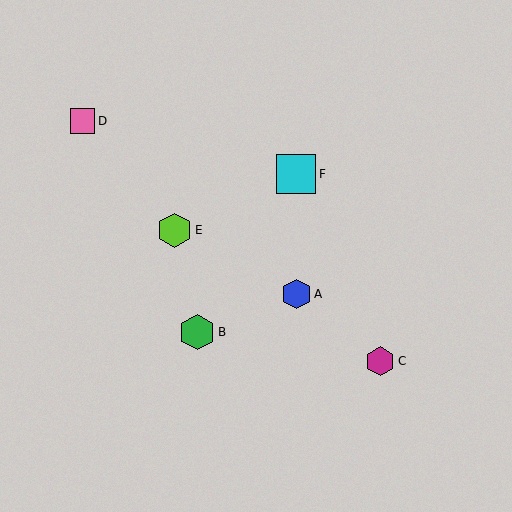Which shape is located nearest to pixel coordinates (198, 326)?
The green hexagon (labeled B) at (197, 332) is nearest to that location.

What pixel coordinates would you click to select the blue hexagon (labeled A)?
Click at (296, 294) to select the blue hexagon A.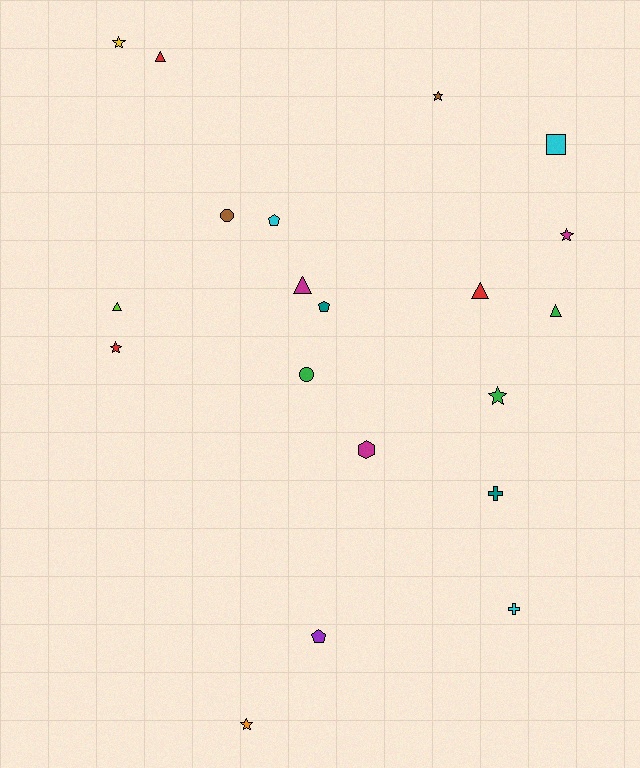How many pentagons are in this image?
There are 3 pentagons.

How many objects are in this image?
There are 20 objects.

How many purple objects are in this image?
There is 1 purple object.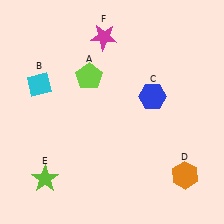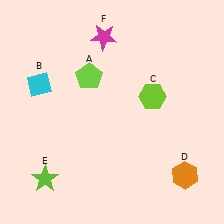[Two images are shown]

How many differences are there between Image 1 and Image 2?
There is 1 difference between the two images.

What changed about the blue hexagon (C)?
In Image 1, C is blue. In Image 2, it changed to lime.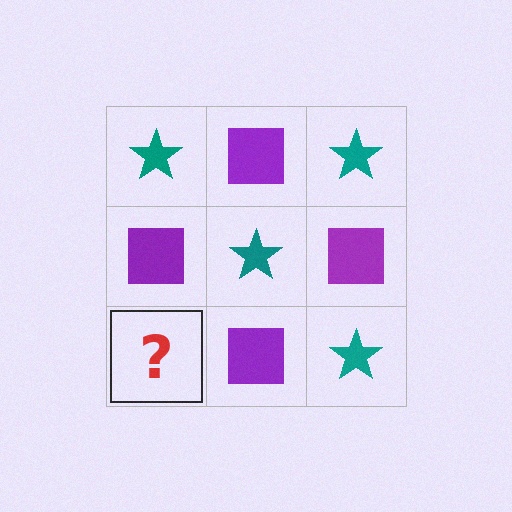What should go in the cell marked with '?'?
The missing cell should contain a teal star.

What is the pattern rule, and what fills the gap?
The rule is that it alternates teal star and purple square in a checkerboard pattern. The gap should be filled with a teal star.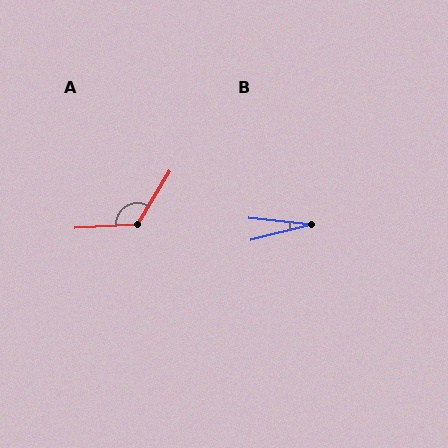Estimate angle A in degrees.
Approximately 125 degrees.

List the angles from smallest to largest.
B (20°), A (125°).